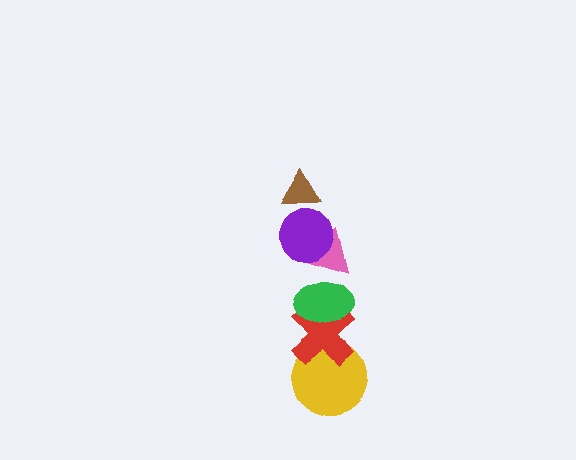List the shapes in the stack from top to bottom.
From top to bottom: the brown triangle, the purple circle, the pink triangle, the green ellipse, the red cross, the yellow circle.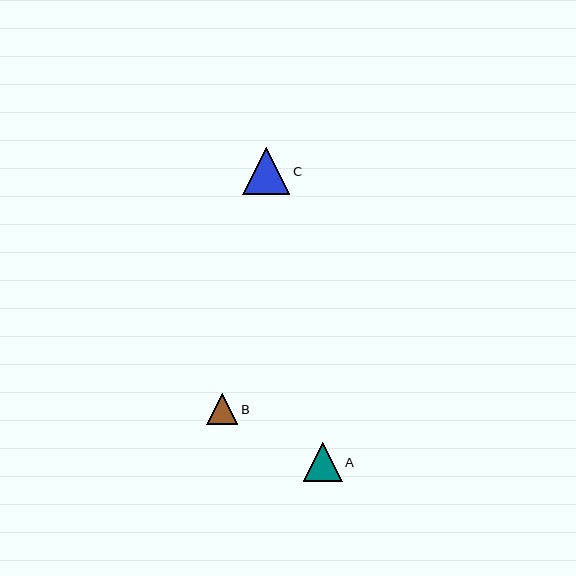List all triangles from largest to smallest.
From largest to smallest: C, A, B.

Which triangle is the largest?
Triangle C is the largest with a size of approximately 47 pixels.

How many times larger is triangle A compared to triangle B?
Triangle A is approximately 1.2 times the size of triangle B.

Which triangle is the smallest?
Triangle B is the smallest with a size of approximately 31 pixels.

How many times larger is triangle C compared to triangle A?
Triangle C is approximately 1.2 times the size of triangle A.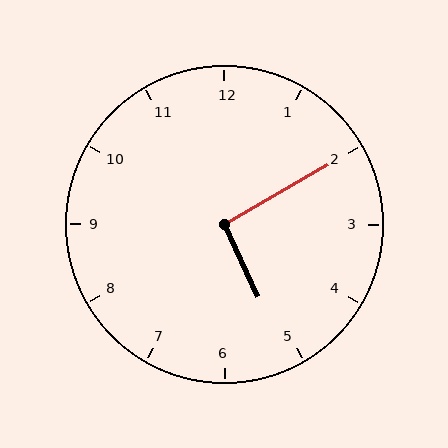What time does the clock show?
5:10.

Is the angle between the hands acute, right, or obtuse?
It is right.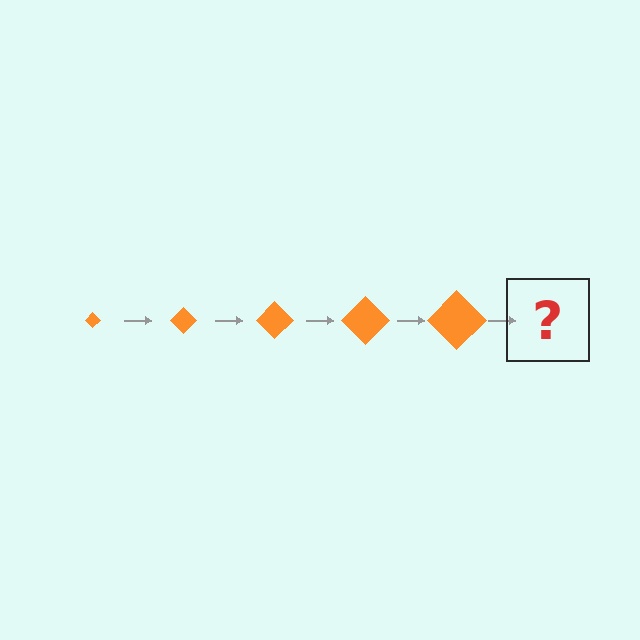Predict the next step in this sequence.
The next step is an orange diamond, larger than the previous one.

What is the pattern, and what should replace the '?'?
The pattern is that the diamond gets progressively larger each step. The '?' should be an orange diamond, larger than the previous one.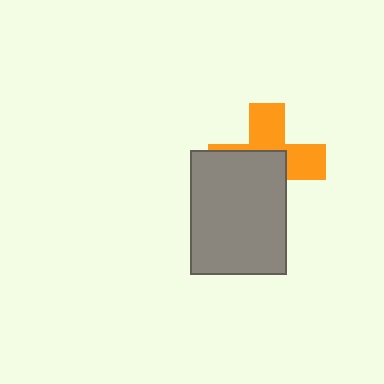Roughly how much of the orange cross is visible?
About half of it is visible (roughly 46%).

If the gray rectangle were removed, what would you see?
You would see the complete orange cross.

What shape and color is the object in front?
The object in front is a gray rectangle.